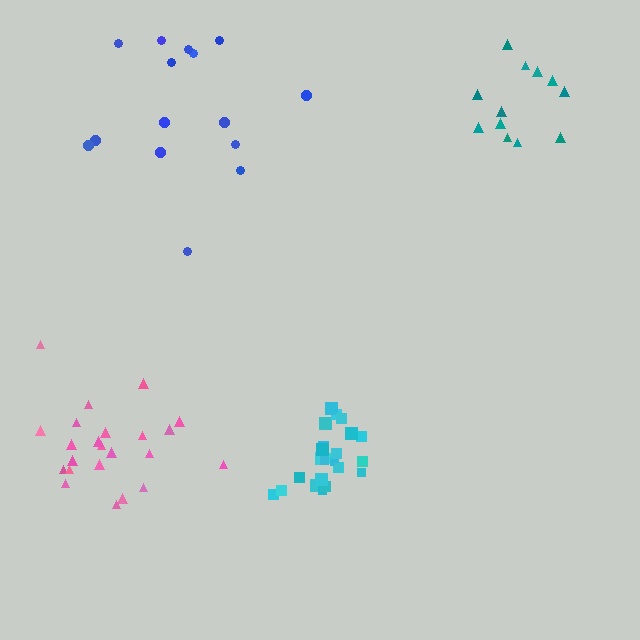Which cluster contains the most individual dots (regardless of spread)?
Cyan (24).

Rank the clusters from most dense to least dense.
cyan, teal, pink, blue.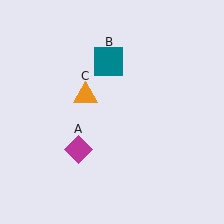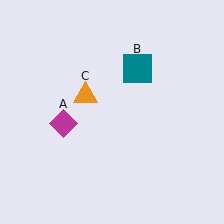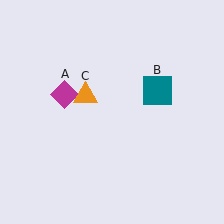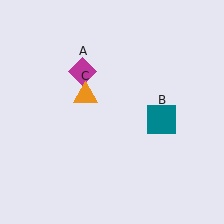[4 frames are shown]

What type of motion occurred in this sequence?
The magenta diamond (object A), teal square (object B) rotated clockwise around the center of the scene.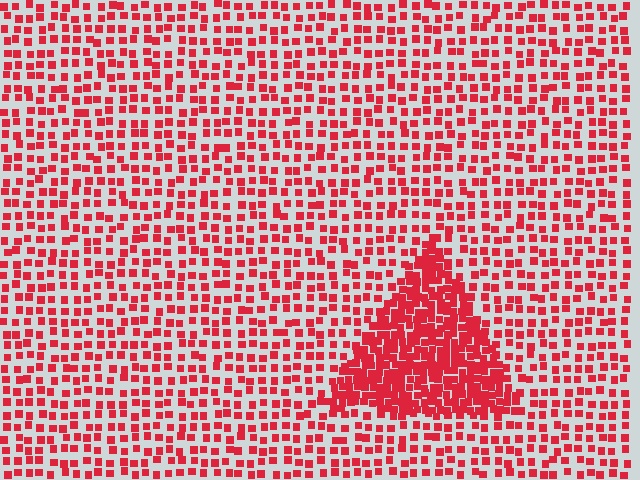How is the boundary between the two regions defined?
The boundary is defined by a change in element density (approximately 2.4x ratio). All elements are the same color, size, and shape.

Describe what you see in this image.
The image contains small red elements arranged at two different densities. A triangle-shaped region is visible where the elements are more densely packed than the surrounding area.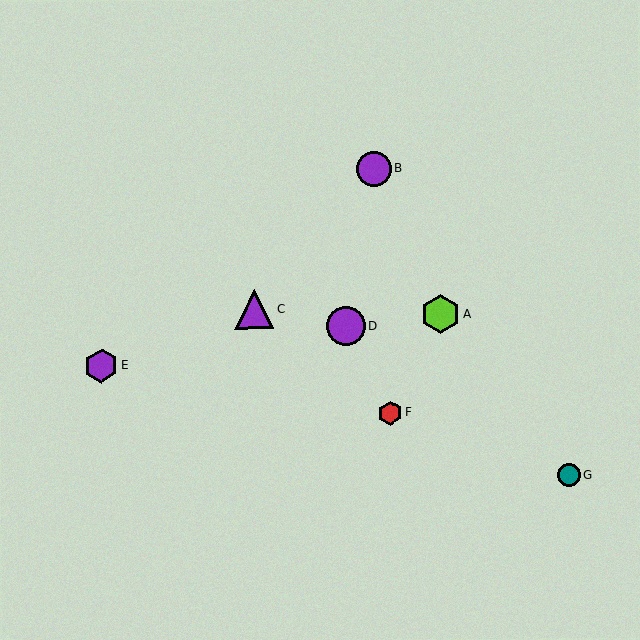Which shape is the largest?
The lime hexagon (labeled A) is the largest.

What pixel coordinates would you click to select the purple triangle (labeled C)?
Click at (254, 309) to select the purple triangle C.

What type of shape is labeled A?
Shape A is a lime hexagon.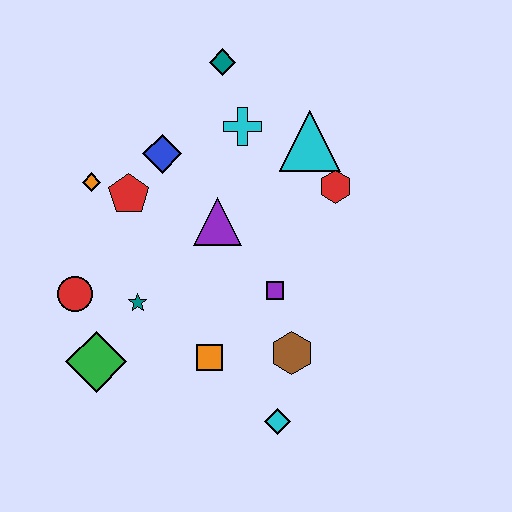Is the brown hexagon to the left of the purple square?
No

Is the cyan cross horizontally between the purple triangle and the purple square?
Yes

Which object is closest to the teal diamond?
The cyan cross is closest to the teal diamond.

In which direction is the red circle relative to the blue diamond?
The red circle is below the blue diamond.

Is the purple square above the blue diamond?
No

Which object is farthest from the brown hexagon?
The teal diamond is farthest from the brown hexagon.